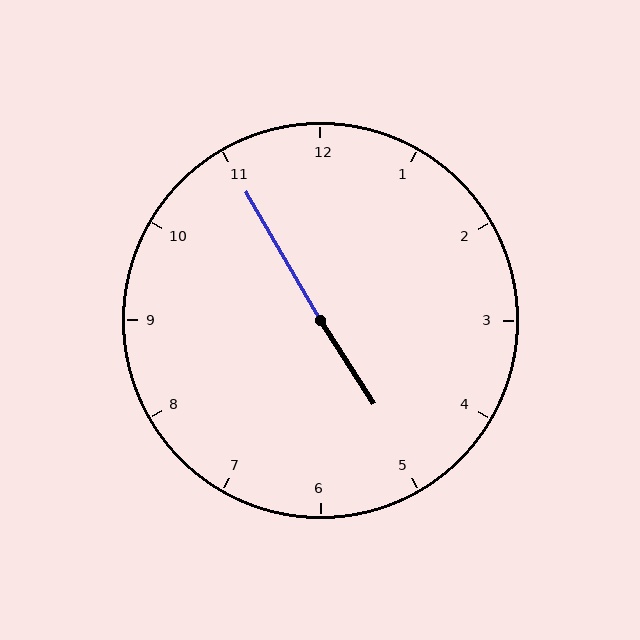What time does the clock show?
4:55.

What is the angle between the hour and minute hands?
Approximately 178 degrees.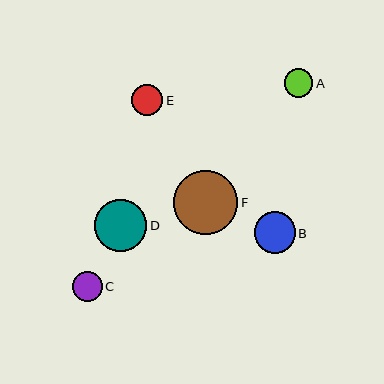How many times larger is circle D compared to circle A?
Circle D is approximately 1.8 times the size of circle A.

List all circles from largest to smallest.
From largest to smallest: F, D, B, E, C, A.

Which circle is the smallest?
Circle A is the smallest with a size of approximately 29 pixels.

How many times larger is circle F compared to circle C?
Circle F is approximately 2.1 times the size of circle C.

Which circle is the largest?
Circle F is the largest with a size of approximately 64 pixels.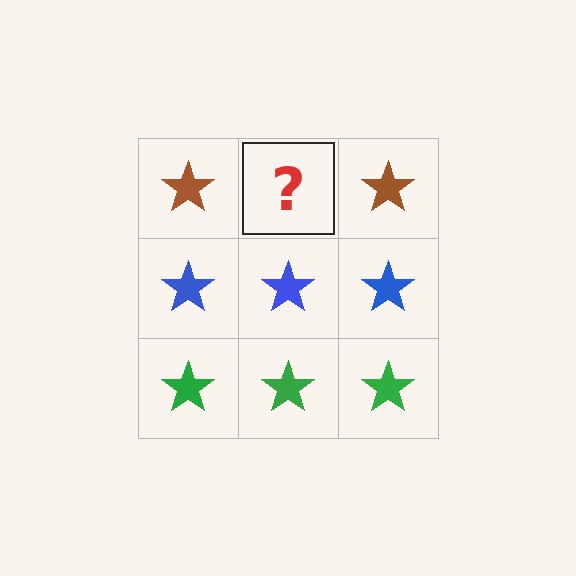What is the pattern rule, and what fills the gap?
The rule is that each row has a consistent color. The gap should be filled with a brown star.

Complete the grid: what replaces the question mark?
The question mark should be replaced with a brown star.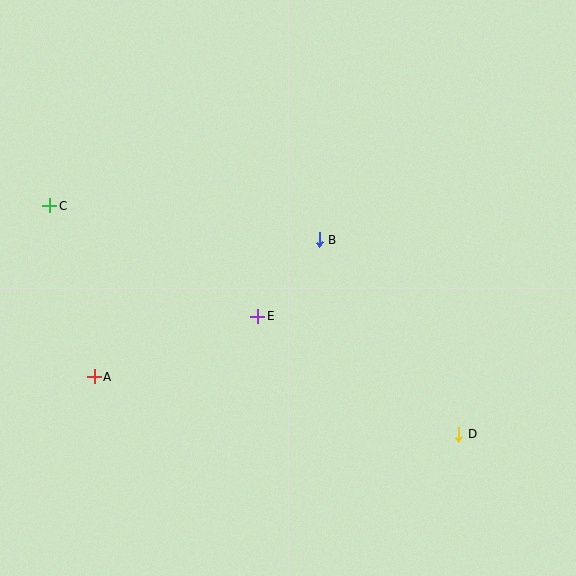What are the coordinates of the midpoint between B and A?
The midpoint between B and A is at (207, 308).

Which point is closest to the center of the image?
Point E at (258, 316) is closest to the center.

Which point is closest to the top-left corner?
Point C is closest to the top-left corner.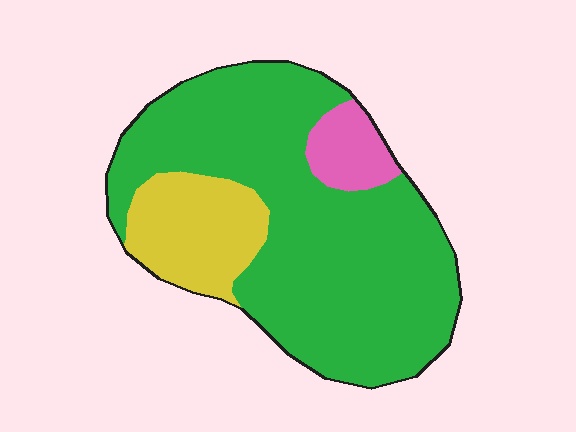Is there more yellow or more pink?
Yellow.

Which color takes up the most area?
Green, at roughly 75%.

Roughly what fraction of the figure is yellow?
Yellow takes up less than a quarter of the figure.